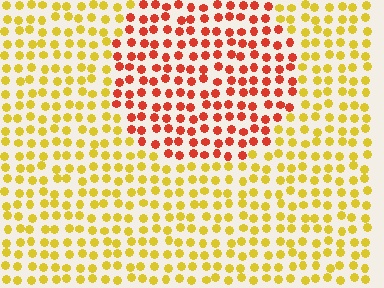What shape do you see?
I see a circle.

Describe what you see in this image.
The image is filled with small yellow elements in a uniform arrangement. A circle-shaped region is visible where the elements are tinted to a slightly different hue, forming a subtle color boundary.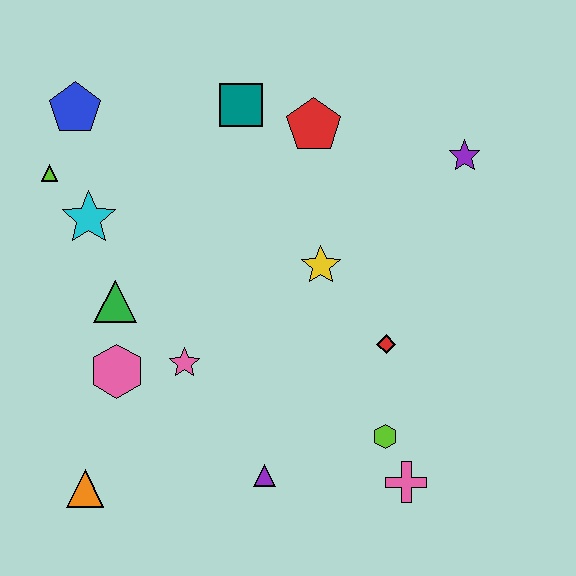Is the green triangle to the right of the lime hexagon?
No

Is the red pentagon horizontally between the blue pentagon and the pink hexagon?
No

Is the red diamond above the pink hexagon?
Yes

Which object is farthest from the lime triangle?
The pink cross is farthest from the lime triangle.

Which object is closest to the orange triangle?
The pink hexagon is closest to the orange triangle.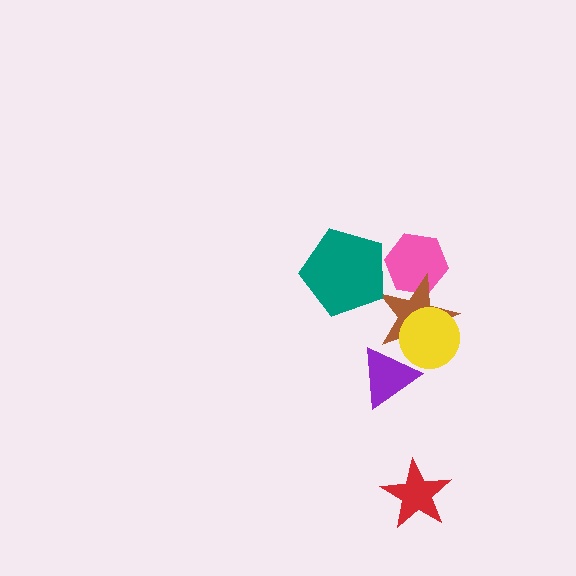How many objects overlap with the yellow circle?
2 objects overlap with the yellow circle.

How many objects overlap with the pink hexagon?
1 object overlaps with the pink hexagon.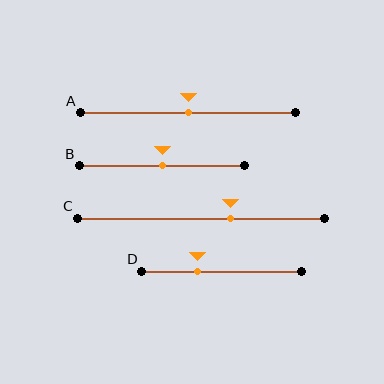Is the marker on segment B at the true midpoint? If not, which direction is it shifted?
Yes, the marker on segment B is at the true midpoint.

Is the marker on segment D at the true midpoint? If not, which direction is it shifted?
No, the marker on segment D is shifted to the left by about 15% of the segment length.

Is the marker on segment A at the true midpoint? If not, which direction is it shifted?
Yes, the marker on segment A is at the true midpoint.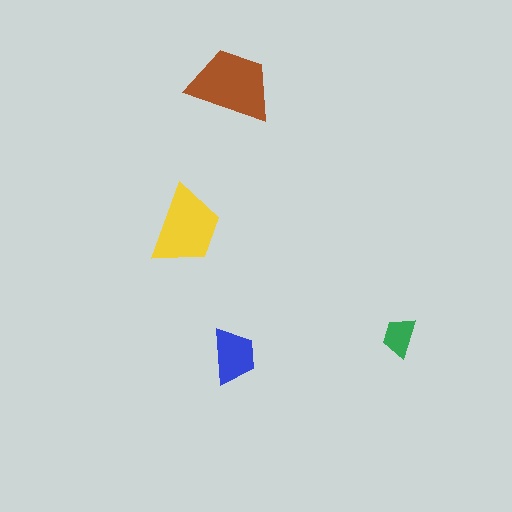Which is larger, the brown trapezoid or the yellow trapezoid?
The brown one.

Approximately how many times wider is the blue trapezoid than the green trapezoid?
About 1.5 times wider.